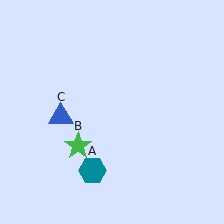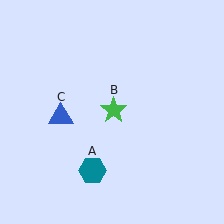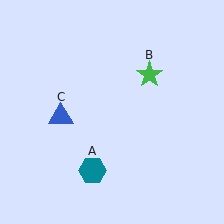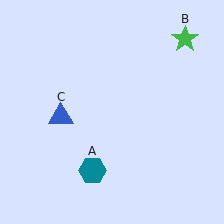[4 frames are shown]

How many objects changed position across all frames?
1 object changed position: green star (object B).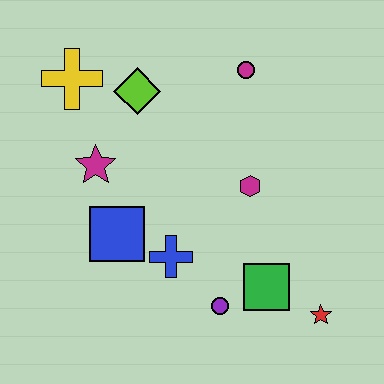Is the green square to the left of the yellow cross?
No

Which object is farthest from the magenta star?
The red star is farthest from the magenta star.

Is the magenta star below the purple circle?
No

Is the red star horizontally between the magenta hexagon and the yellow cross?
No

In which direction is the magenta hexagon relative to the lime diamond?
The magenta hexagon is to the right of the lime diamond.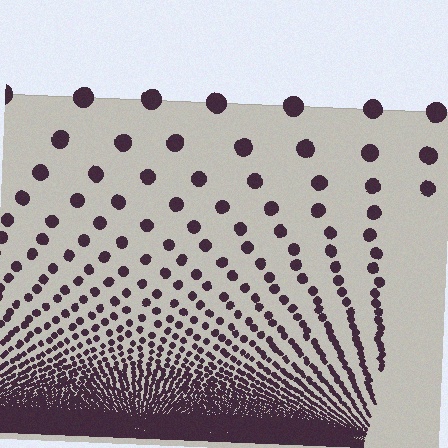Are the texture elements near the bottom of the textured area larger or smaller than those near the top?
Smaller. The gradient is inverted — elements near the bottom are smaller and denser.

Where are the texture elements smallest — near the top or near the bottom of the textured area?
Near the bottom.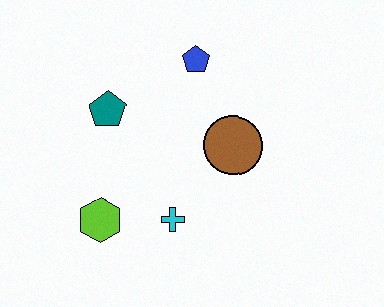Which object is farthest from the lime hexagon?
The blue pentagon is farthest from the lime hexagon.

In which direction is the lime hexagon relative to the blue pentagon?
The lime hexagon is below the blue pentagon.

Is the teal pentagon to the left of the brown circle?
Yes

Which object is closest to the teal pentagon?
The blue pentagon is closest to the teal pentagon.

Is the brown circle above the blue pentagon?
No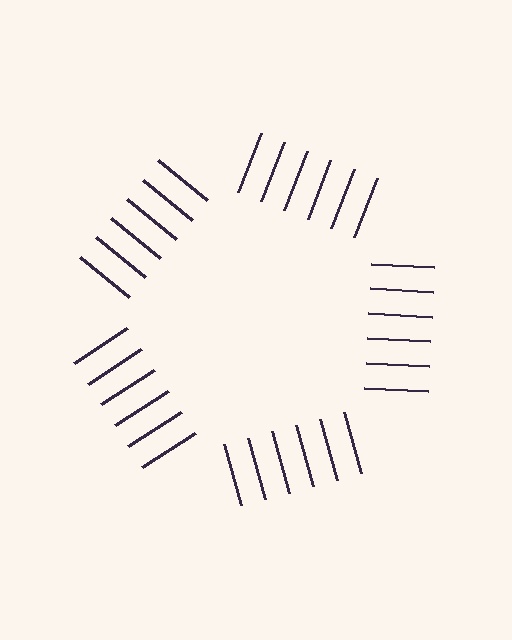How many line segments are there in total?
30 — 6 along each of the 5 edges.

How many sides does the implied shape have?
5 sides — the line-ends trace a pentagon.